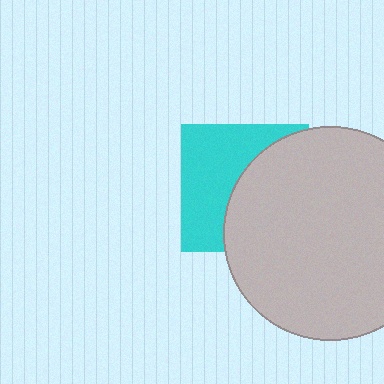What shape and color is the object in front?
The object in front is a light gray circle.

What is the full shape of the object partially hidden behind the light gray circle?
The partially hidden object is a cyan square.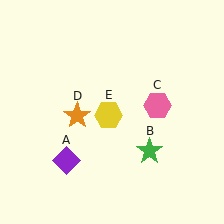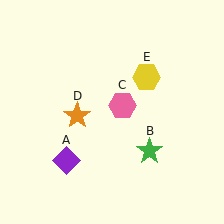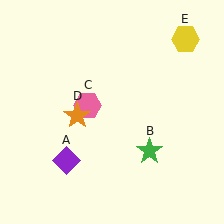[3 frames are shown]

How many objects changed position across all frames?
2 objects changed position: pink hexagon (object C), yellow hexagon (object E).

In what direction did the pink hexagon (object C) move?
The pink hexagon (object C) moved left.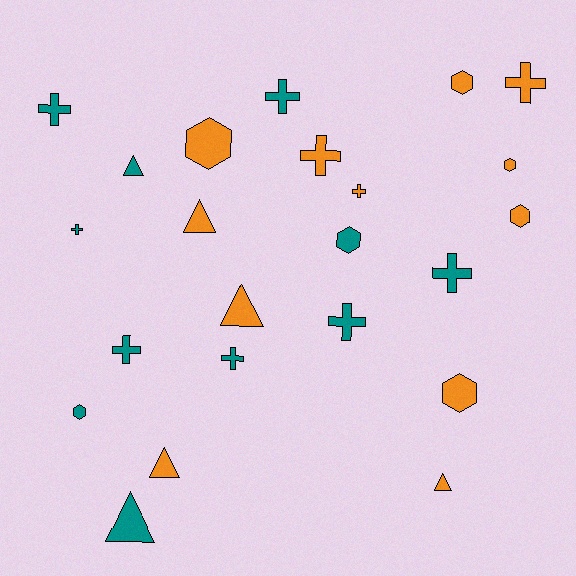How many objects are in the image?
There are 23 objects.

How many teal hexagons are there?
There are 2 teal hexagons.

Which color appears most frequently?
Orange, with 12 objects.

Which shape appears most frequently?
Cross, with 10 objects.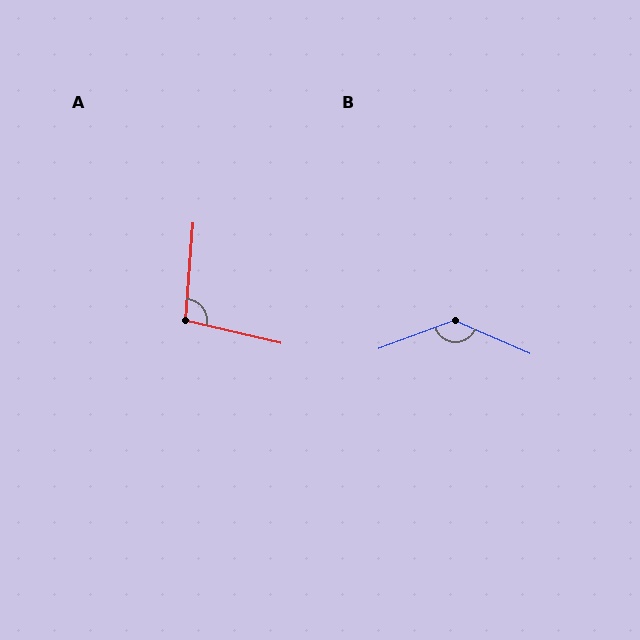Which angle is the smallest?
A, at approximately 99 degrees.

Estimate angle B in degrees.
Approximately 136 degrees.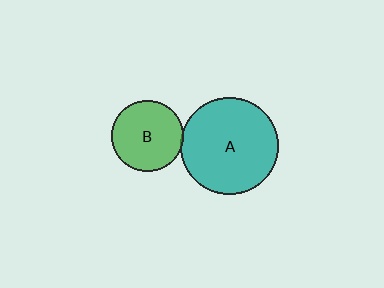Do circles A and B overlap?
Yes.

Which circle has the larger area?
Circle A (teal).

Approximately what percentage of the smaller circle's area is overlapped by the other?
Approximately 5%.